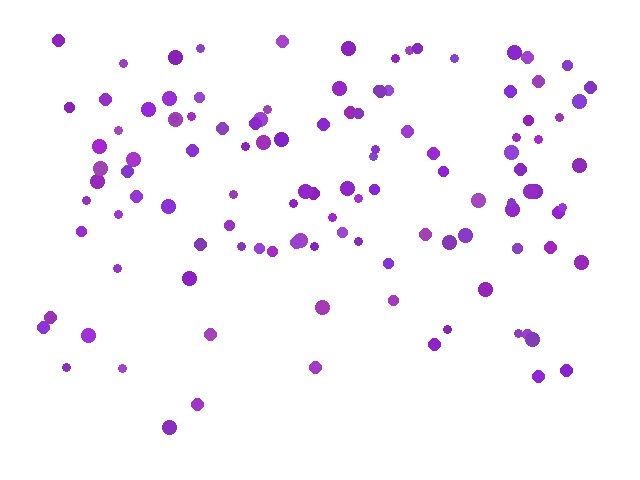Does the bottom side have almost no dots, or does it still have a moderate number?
Still a moderate number, just noticeably fewer than the top.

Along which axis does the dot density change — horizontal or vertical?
Vertical.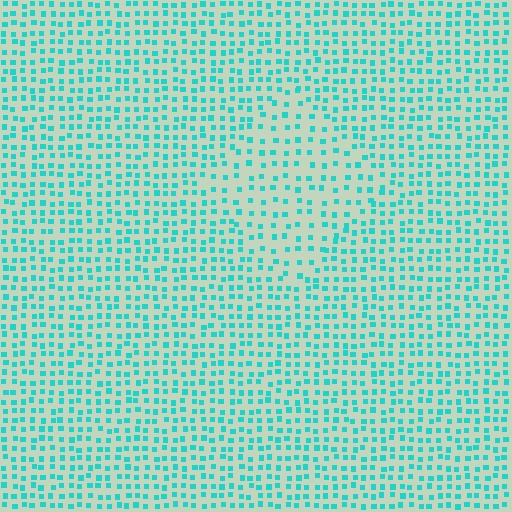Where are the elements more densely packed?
The elements are more densely packed outside the diamond boundary.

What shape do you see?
I see a diamond.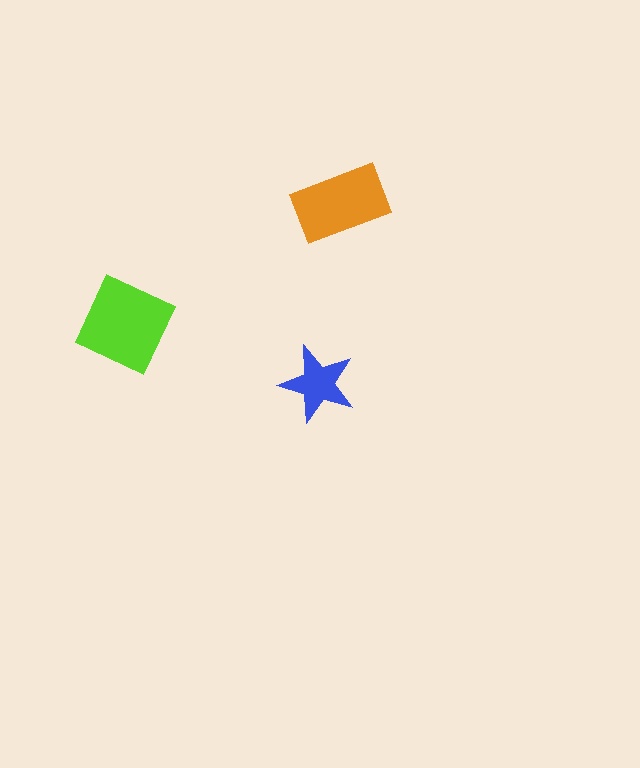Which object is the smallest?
The blue star.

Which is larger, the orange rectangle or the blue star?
The orange rectangle.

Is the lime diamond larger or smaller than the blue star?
Larger.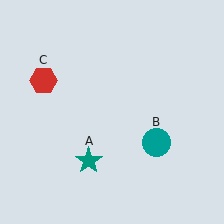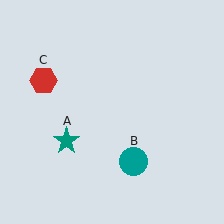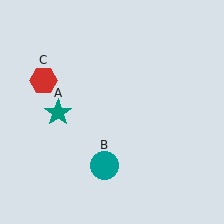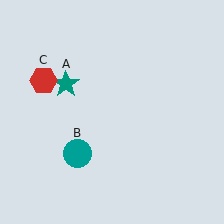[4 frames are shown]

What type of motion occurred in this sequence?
The teal star (object A), teal circle (object B) rotated clockwise around the center of the scene.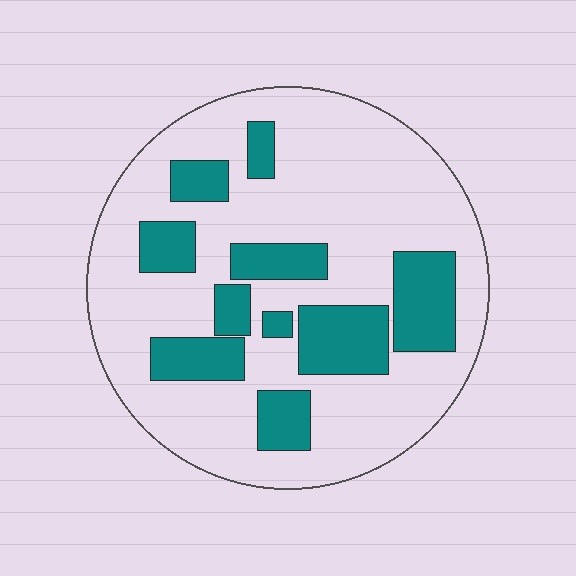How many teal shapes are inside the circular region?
10.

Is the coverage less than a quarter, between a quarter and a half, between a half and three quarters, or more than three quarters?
Between a quarter and a half.